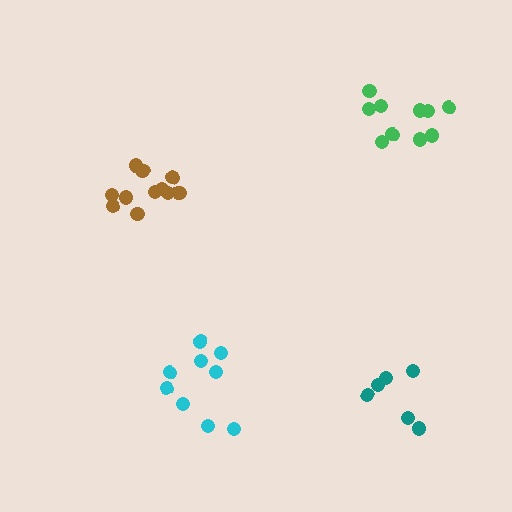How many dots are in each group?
Group 1: 12 dots, Group 2: 6 dots, Group 3: 9 dots, Group 4: 10 dots (37 total).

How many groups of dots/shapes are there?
There are 4 groups.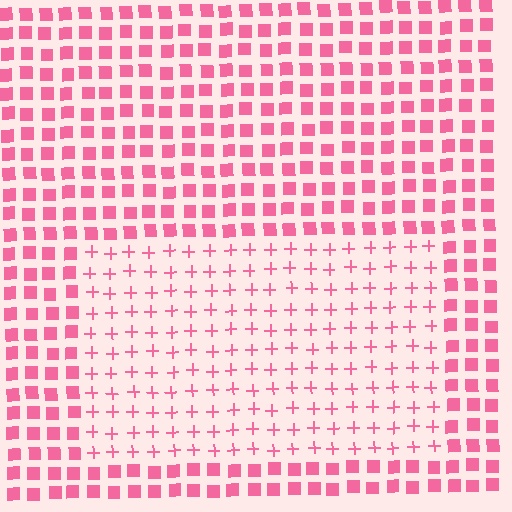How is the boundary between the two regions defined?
The boundary is defined by a change in element shape: plus signs inside vs. squares outside. All elements share the same color and spacing.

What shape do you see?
I see a rectangle.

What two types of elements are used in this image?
The image uses plus signs inside the rectangle region and squares outside it.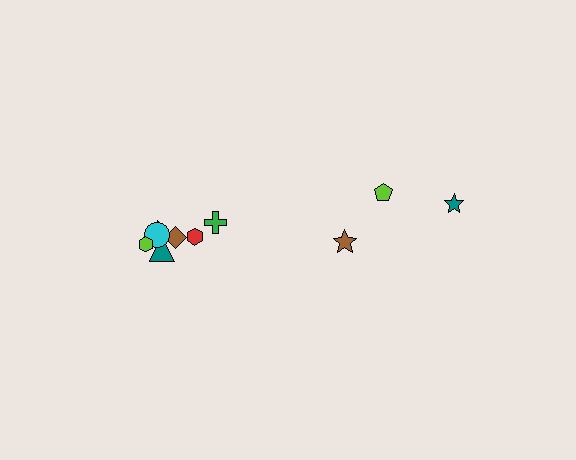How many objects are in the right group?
There are 3 objects.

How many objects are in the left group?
There are 7 objects.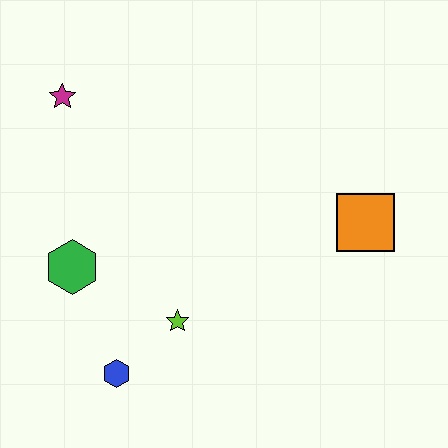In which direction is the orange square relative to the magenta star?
The orange square is to the right of the magenta star.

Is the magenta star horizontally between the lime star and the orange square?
No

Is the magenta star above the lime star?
Yes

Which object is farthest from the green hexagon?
The orange square is farthest from the green hexagon.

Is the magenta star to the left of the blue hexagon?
Yes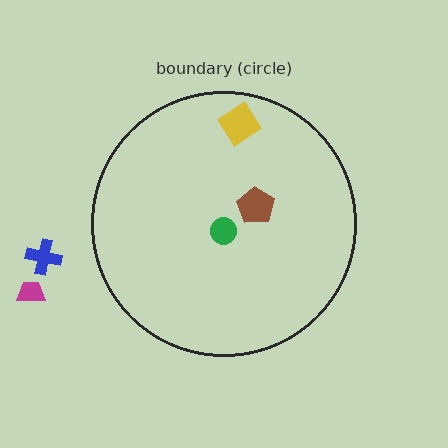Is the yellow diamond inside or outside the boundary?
Inside.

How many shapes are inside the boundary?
3 inside, 2 outside.